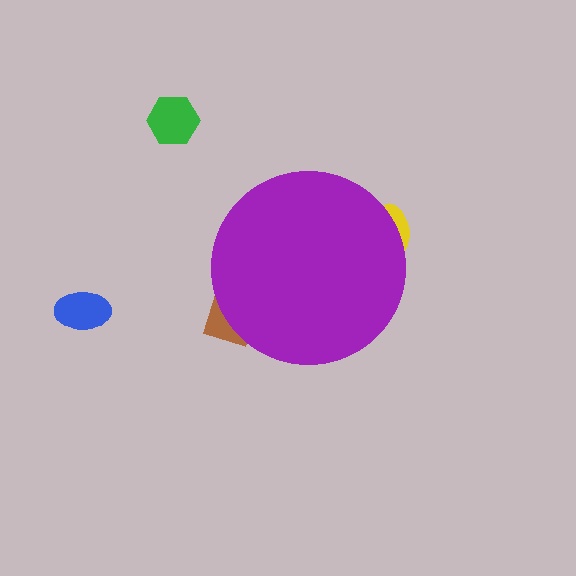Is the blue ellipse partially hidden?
No, the blue ellipse is fully visible.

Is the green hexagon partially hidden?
No, the green hexagon is fully visible.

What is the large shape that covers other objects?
A purple circle.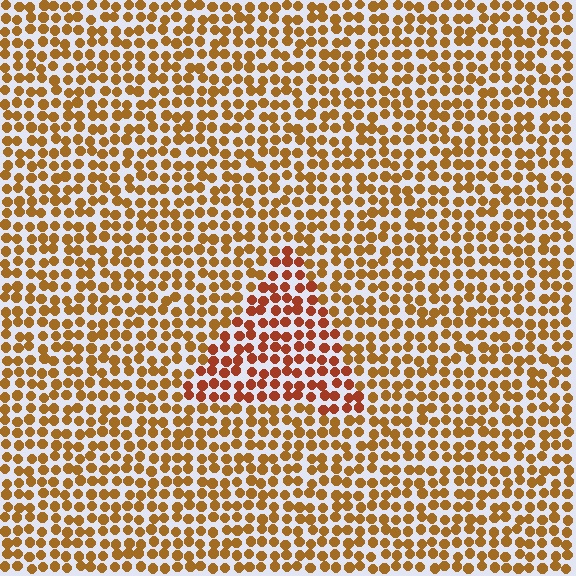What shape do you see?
I see a triangle.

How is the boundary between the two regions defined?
The boundary is defined purely by a slight shift in hue (about 23 degrees). Spacing, size, and orientation are identical on both sides.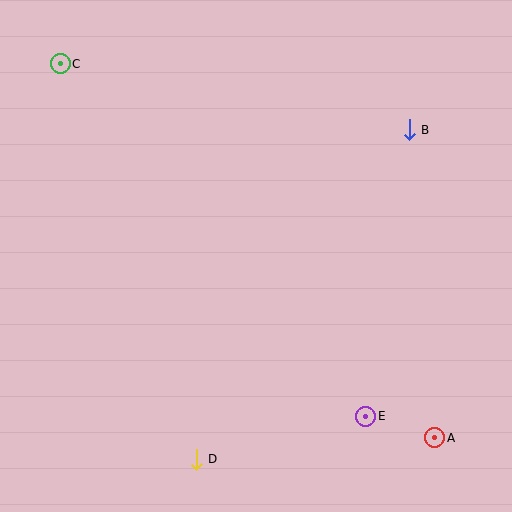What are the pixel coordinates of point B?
Point B is at (409, 130).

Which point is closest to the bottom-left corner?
Point D is closest to the bottom-left corner.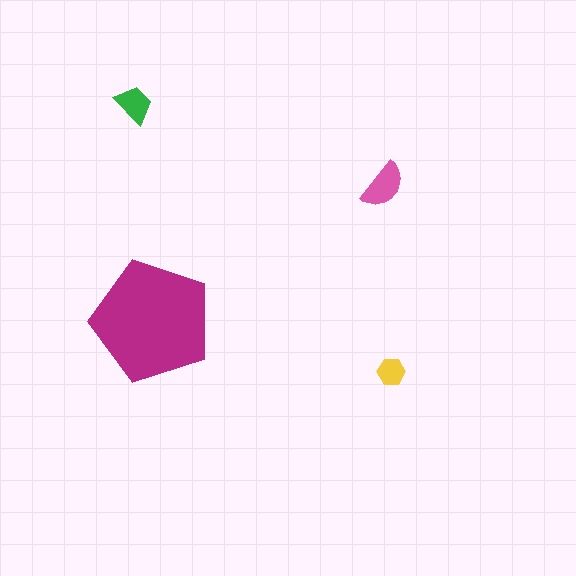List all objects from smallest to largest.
The yellow hexagon, the green trapezoid, the pink semicircle, the magenta pentagon.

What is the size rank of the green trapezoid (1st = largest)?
3rd.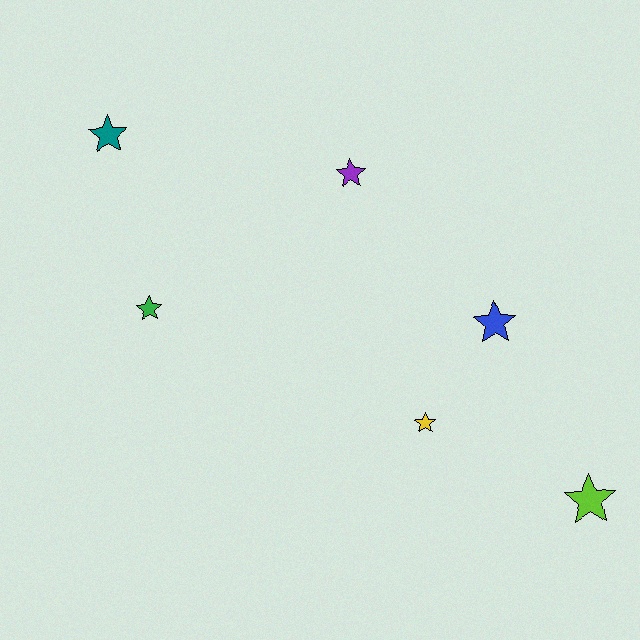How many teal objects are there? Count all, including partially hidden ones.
There is 1 teal object.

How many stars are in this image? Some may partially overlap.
There are 6 stars.